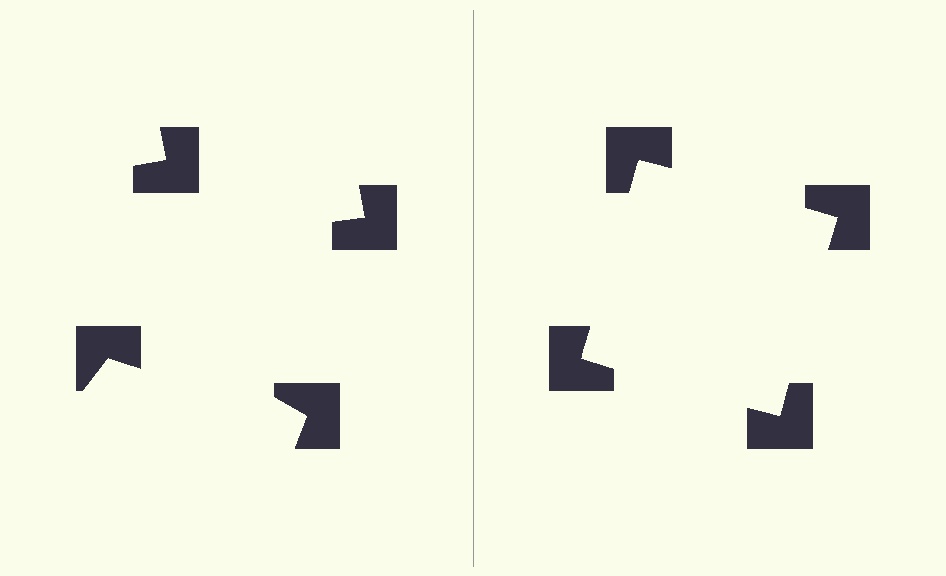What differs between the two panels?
The notched squares are positioned identically on both sides; only the wedge orientations differ. On the right they align to a square; on the left they are misaligned.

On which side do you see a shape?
An illusory square appears on the right side. On the left side the wedge cuts are rotated, so no coherent shape forms.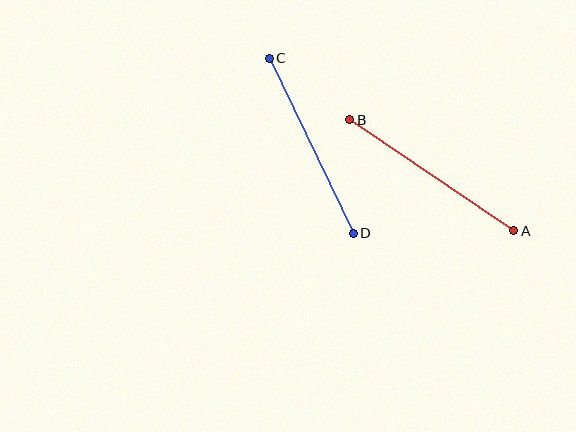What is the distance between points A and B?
The distance is approximately 198 pixels.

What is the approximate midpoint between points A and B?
The midpoint is at approximately (432, 175) pixels.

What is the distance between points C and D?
The distance is approximately 194 pixels.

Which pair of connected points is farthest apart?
Points A and B are farthest apart.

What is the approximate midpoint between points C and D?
The midpoint is at approximately (311, 146) pixels.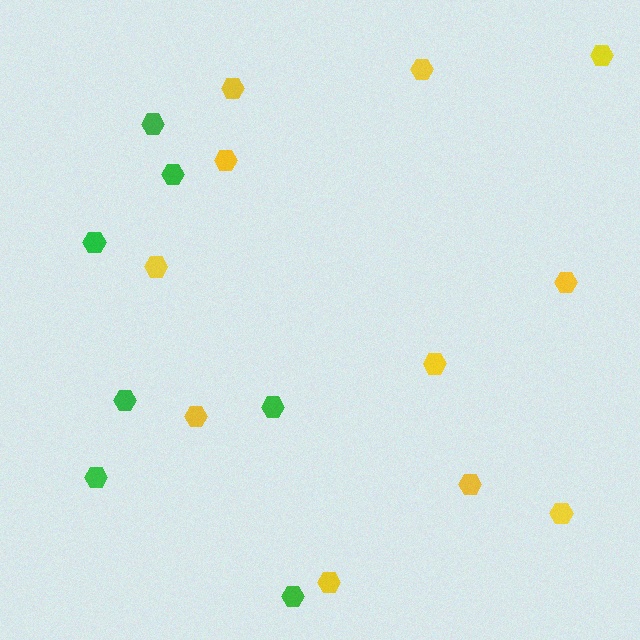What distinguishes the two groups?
There are 2 groups: one group of green hexagons (7) and one group of yellow hexagons (11).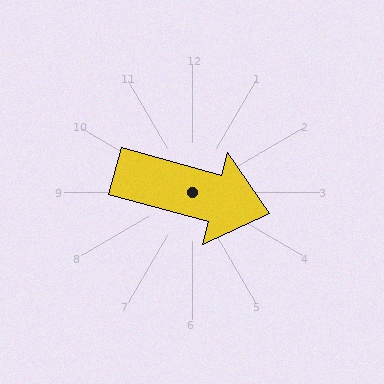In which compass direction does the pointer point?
East.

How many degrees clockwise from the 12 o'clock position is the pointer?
Approximately 105 degrees.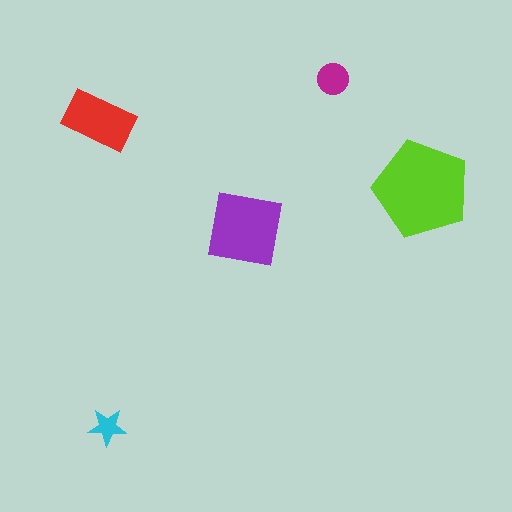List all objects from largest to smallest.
The lime pentagon, the purple square, the red rectangle, the magenta circle, the cyan star.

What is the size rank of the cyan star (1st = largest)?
5th.